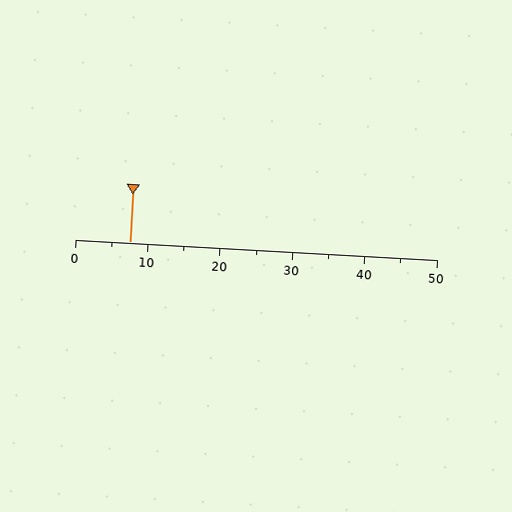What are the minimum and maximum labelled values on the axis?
The axis runs from 0 to 50.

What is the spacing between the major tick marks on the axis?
The major ticks are spaced 10 apart.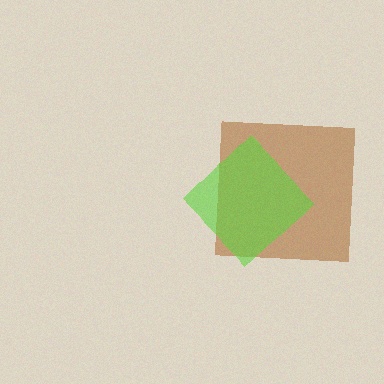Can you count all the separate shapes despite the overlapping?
Yes, there are 2 separate shapes.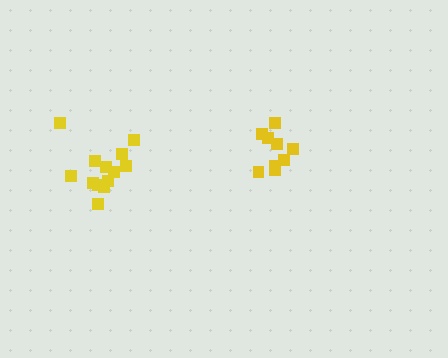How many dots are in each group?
Group 1: 13 dots, Group 2: 9 dots (22 total).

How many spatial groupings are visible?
There are 2 spatial groupings.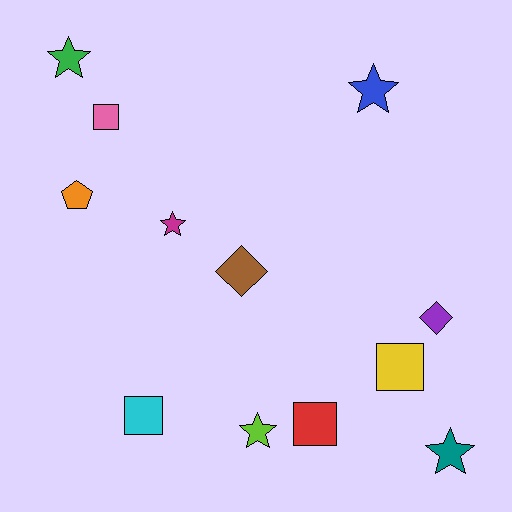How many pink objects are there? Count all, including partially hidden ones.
There is 1 pink object.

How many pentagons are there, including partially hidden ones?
There is 1 pentagon.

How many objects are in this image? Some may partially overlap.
There are 12 objects.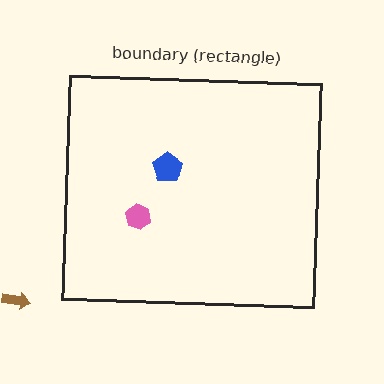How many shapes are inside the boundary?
2 inside, 1 outside.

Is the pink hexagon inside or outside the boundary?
Inside.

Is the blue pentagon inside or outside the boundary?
Inside.